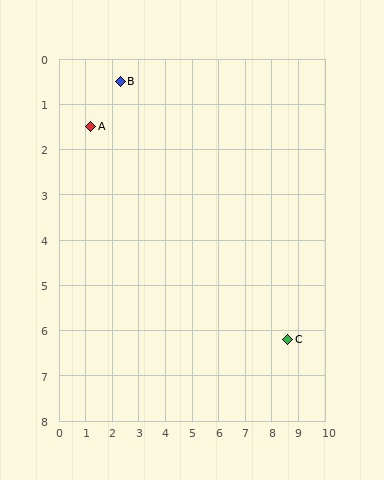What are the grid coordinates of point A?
Point A is at approximately (1.2, 1.5).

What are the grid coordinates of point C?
Point C is at approximately (8.6, 6.2).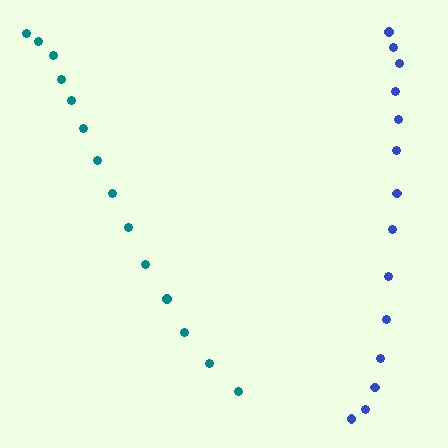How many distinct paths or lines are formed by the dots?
There are 2 distinct paths.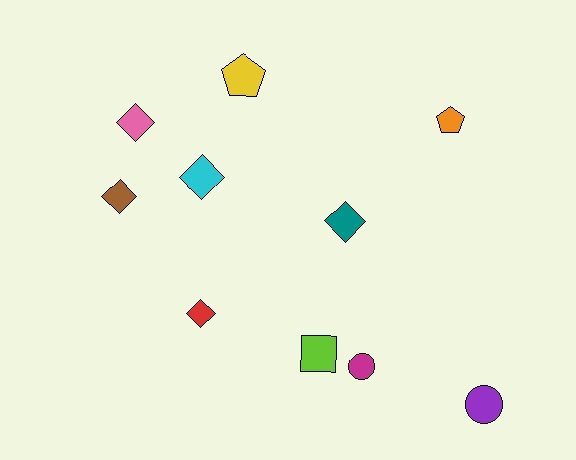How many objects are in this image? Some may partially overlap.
There are 10 objects.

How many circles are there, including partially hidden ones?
There are 2 circles.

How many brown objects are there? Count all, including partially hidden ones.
There is 1 brown object.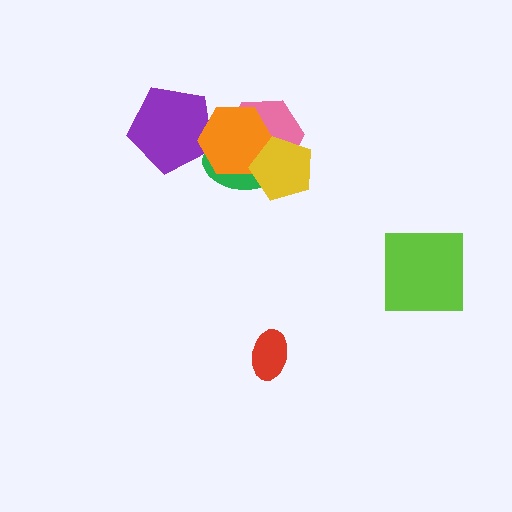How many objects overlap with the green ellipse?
3 objects overlap with the green ellipse.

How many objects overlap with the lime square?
0 objects overlap with the lime square.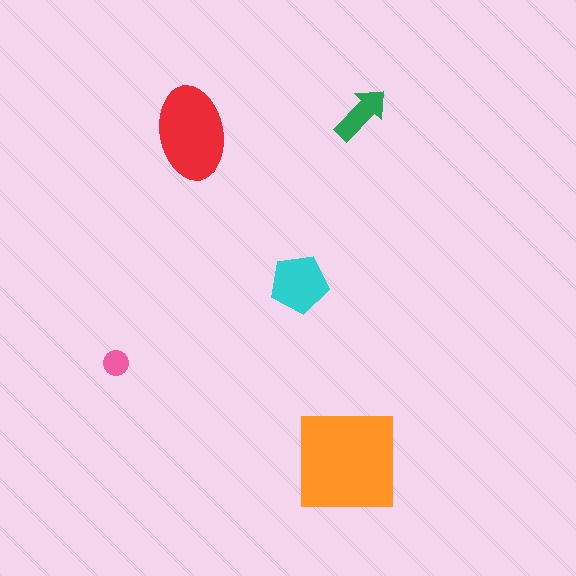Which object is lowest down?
The orange square is bottommost.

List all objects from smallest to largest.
The pink circle, the green arrow, the cyan pentagon, the red ellipse, the orange square.